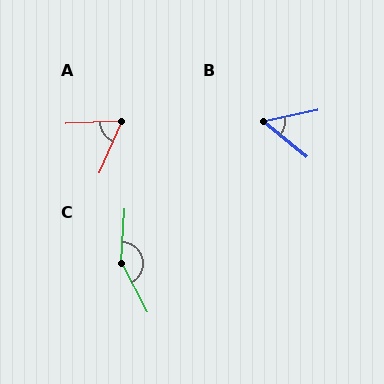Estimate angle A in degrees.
Approximately 64 degrees.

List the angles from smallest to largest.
B (51°), A (64°), C (148°).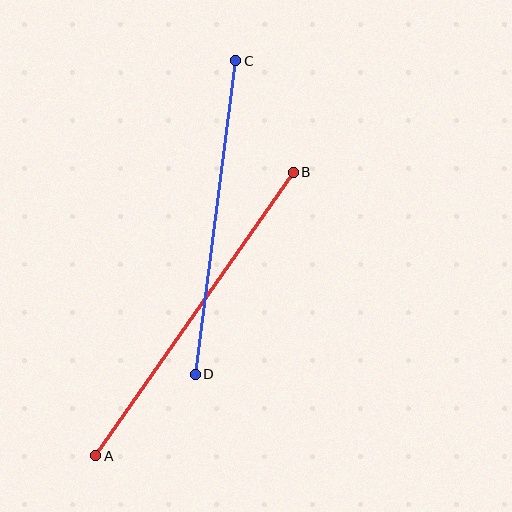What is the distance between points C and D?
The distance is approximately 316 pixels.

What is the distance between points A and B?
The distance is approximately 346 pixels.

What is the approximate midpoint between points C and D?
The midpoint is at approximately (216, 218) pixels.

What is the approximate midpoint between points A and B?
The midpoint is at approximately (194, 314) pixels.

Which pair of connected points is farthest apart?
Points A and B are farthest apart.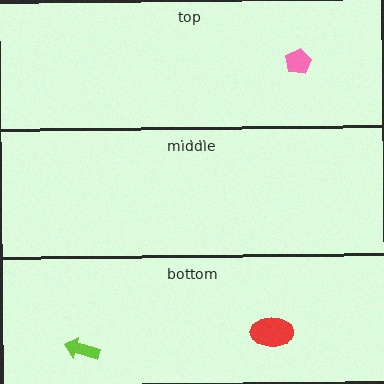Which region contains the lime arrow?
The bottom region.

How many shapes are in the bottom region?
2.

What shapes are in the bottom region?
The red ellipse, the lime arrow.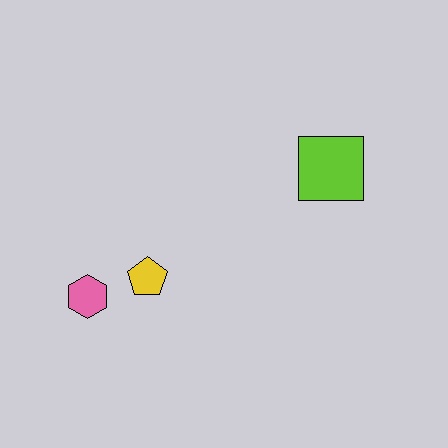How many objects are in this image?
There are 3 objects.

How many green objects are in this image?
There are no green objects.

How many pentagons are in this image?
There is 1 pentagon.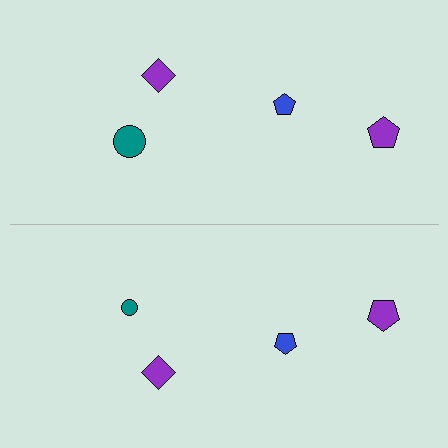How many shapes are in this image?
There are 8 shapes in this image.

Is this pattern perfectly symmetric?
No, the pattern is not perfectly symmetric. The teal circle on the bottom side has a different size than its mirror counterpart.